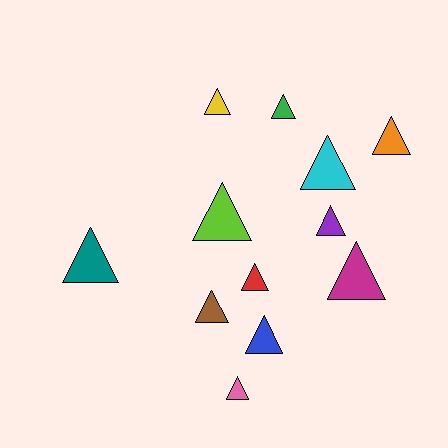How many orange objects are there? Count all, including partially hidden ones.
There is 1 orange object.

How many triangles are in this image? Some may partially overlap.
There are 12 triangles.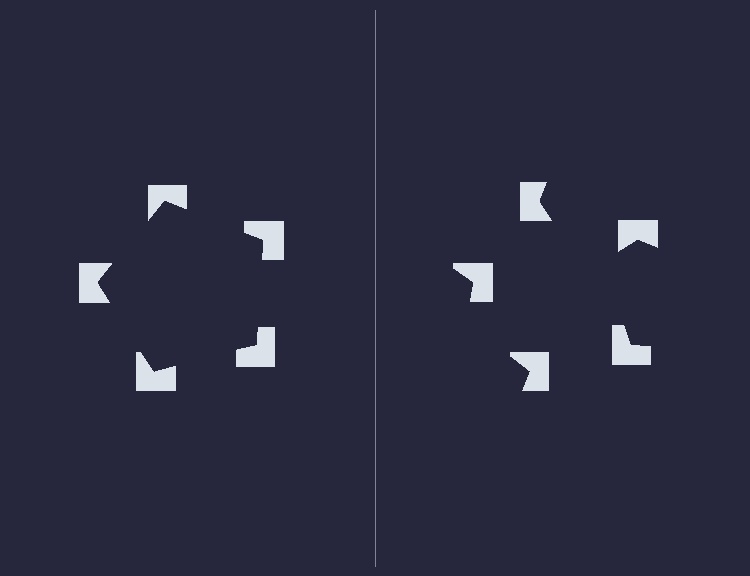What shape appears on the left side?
An illusory pentagon.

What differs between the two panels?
The notched squares are positioned identically on both sides; only the wedge orientations differ. On the left they align to a pentagon; on the right they are misaligned.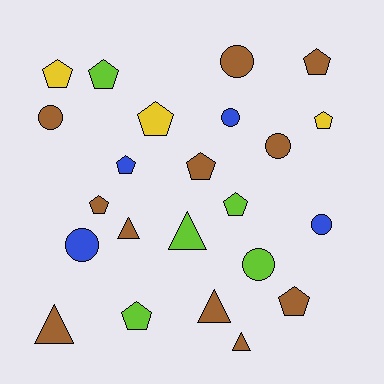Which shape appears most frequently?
Pentagon, with 11 objects.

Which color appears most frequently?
Brown, with 11 objects.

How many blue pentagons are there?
There is 1 blue pentagon.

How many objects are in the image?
There are 23 objects.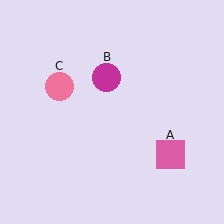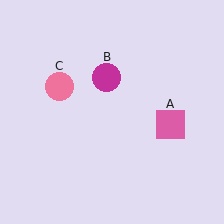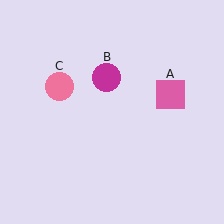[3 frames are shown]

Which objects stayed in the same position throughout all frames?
Magenta circle (object B) and pink circle (object C) remained stationary.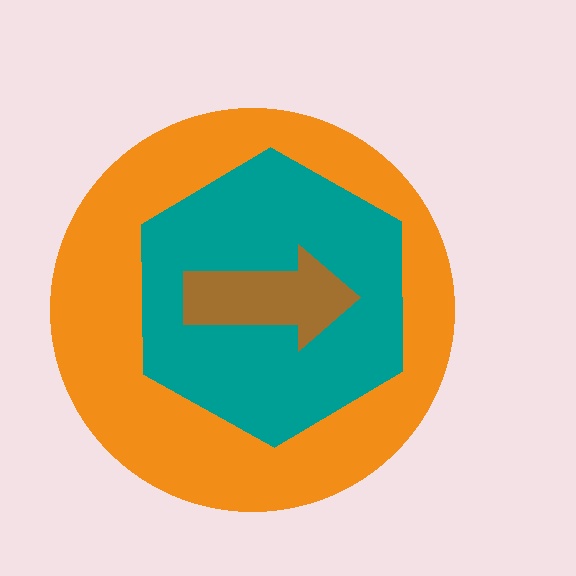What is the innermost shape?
The brown arrow.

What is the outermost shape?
The orange circle.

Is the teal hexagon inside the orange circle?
Yes.